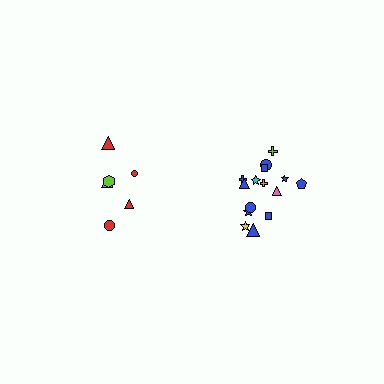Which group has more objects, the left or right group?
The right group.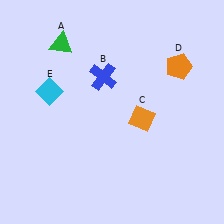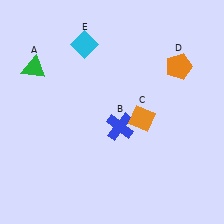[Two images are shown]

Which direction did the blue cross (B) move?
The blue cross (B) moved down.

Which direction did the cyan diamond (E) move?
The cyan diamond (E) moved up.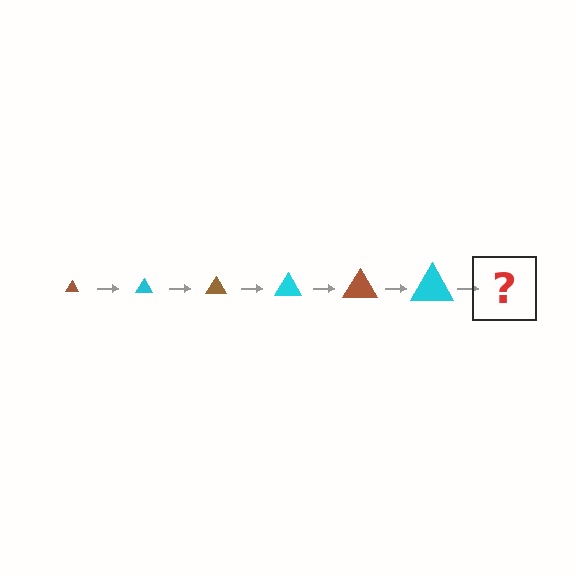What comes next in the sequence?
The next element should be a brown triangle, larger than the previous one.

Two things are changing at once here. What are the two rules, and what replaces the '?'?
The two rules are that the triangle grows larger each step and the color cycles through brown and cyan. The '?' should be a brown triangle, larger than the previous one.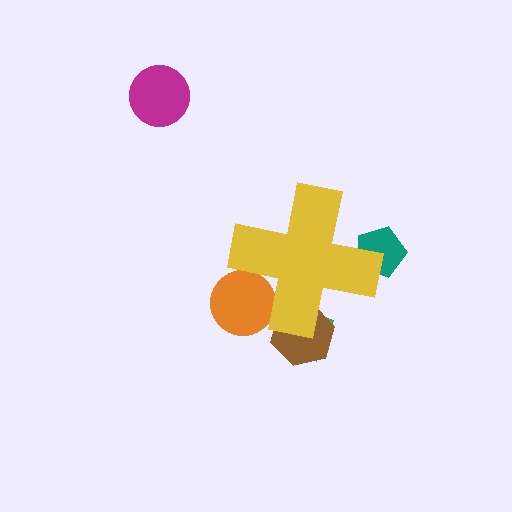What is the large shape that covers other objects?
A yellow cross.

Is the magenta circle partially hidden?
No, the magenta circle is fully visible.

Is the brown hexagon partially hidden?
Yes, the brown hexagon is partially hidden behind the yellow cross.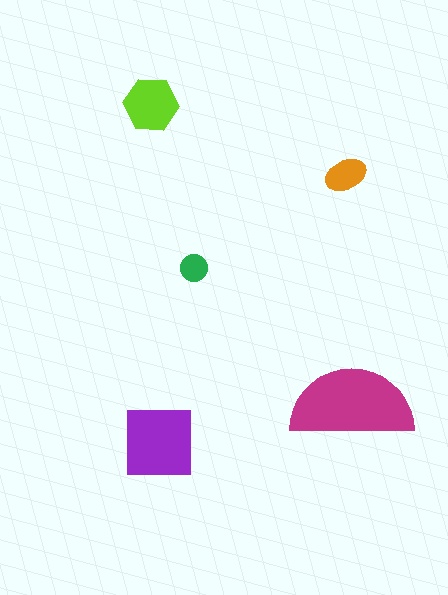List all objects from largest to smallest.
The magenta semicircle, the purple square, the lime hexagon, the orange ellipse, the green circle.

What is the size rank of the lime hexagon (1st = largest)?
3rd.